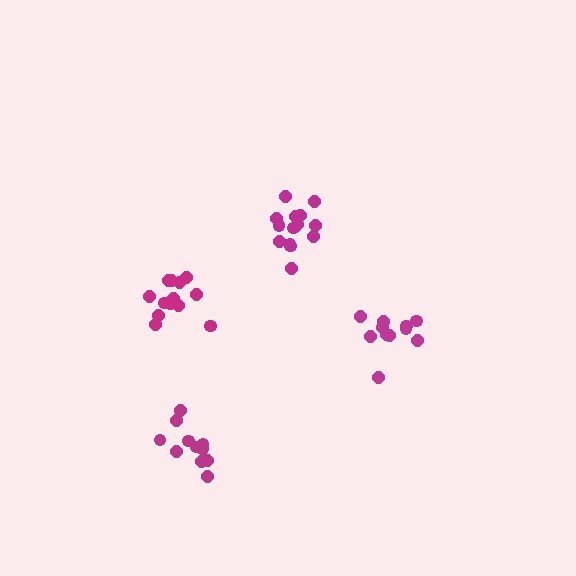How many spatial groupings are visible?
There are 4 spatial groupings.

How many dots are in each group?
Group 1: 11 dots, Group 2: 13 dots, Group 3: 11 dots, Group 4: 14 dots (49 total).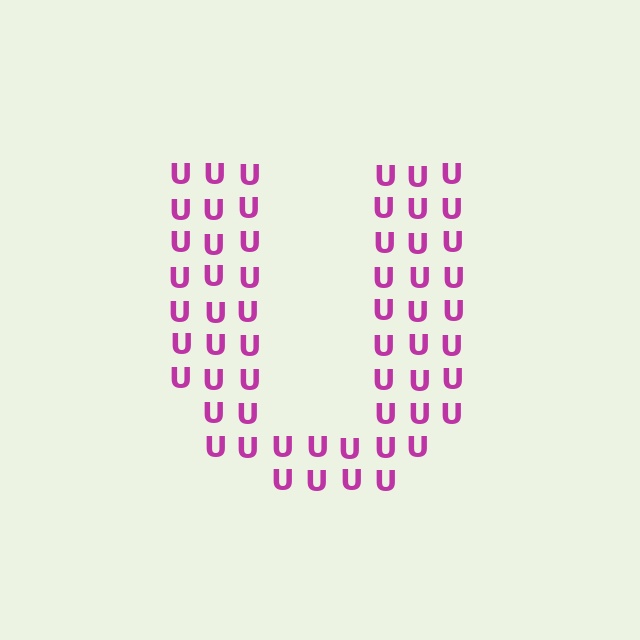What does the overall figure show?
The overall figure shows the letter U.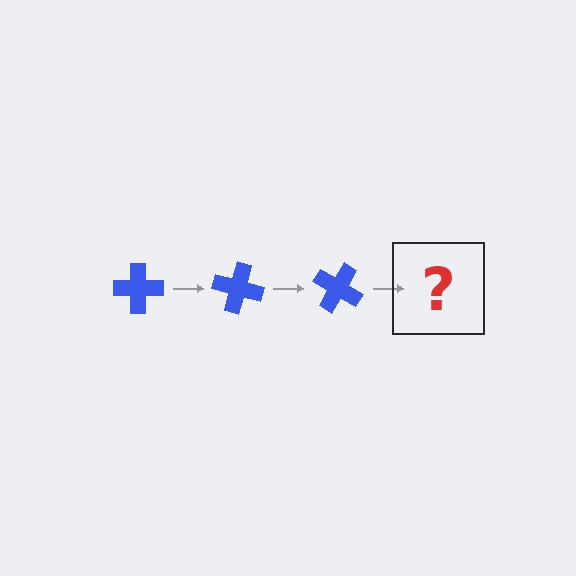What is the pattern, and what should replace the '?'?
The pattern is that the cross rotates 15 degrees each step. The '?' should be a blue cross rotated 45 degrees.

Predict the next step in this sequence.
The next step is a blue cross rotated 45 degrees.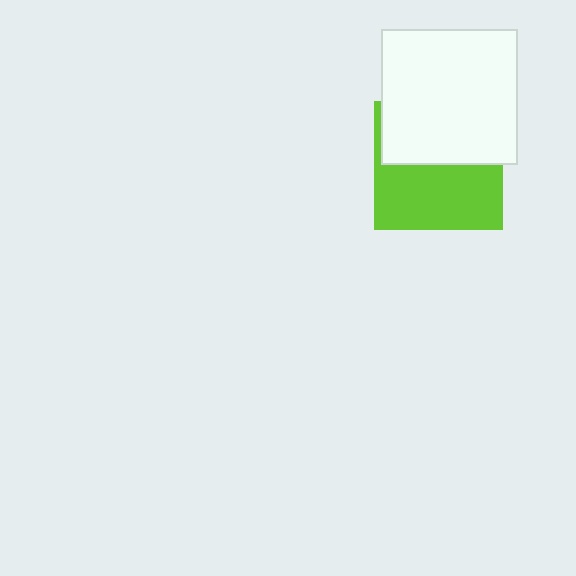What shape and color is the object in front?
The object in front is a white square.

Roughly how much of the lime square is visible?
About half of it is visible (roughly 53%).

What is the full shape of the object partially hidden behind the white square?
The partially hidden object is a lime square.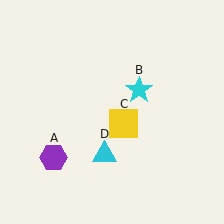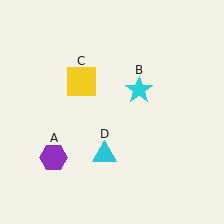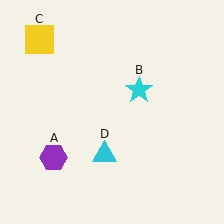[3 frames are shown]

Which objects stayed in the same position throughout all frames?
Purple hexagon (object A) and cyan star (object B) and cyan triangle (object D) remained stationary.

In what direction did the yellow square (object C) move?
The yellow square (object C) moved up and to the left.